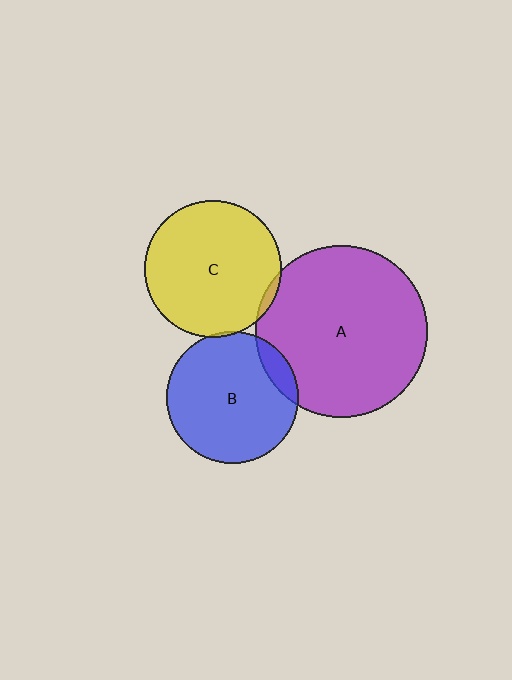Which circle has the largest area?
Circle A (purple).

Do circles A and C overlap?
Yes.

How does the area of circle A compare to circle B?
Approximately 1.7 times.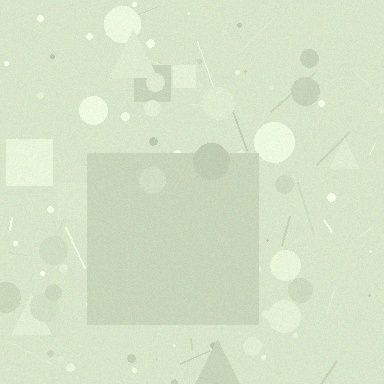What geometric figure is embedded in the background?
A square is embedded in the background.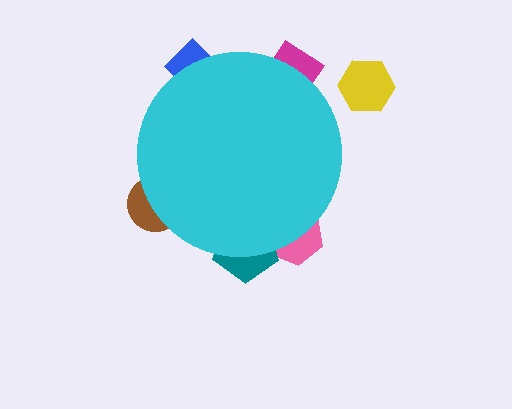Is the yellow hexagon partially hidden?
No, the yellow hexagon is fully visible.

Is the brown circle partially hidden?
Yes, the brown circle is partially hidden behind the cyan circle.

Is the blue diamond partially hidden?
Yes, the blue diamond is partially hidden behind the cyan circle.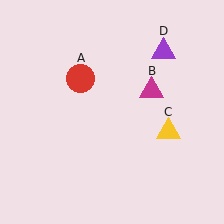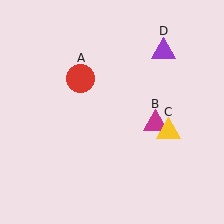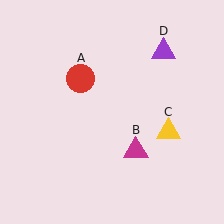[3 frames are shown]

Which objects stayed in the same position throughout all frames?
Red circle (object A) and yellow triangle (object C) and purple triangle (object D) remained stationary.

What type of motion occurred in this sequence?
The magenta triangle (object B) rotated clockwise around the center of the scene.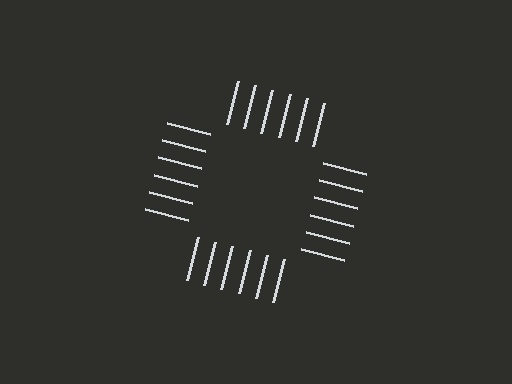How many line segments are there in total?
24 — 6 along each of the 4 edges.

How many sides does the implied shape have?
4 sides — the line-ends trace a square.